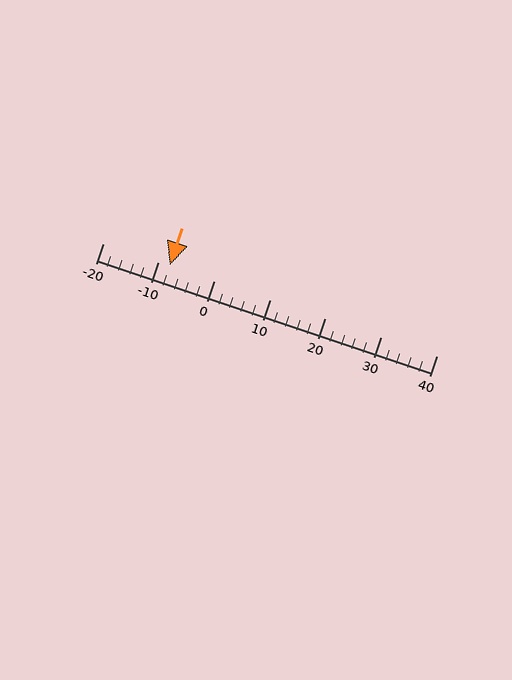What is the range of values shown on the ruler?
The ruler shows values from -20 to 40.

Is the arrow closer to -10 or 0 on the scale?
The arrow is closer to -10.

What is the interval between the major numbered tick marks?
The major tick marks are spaced 10 units apart.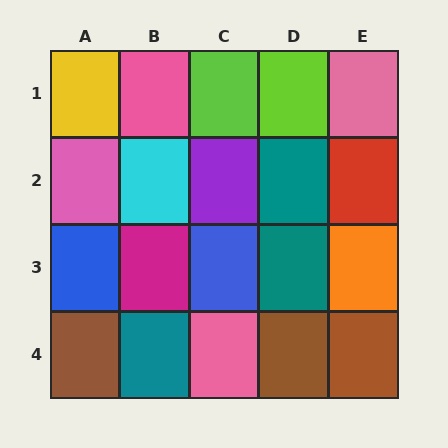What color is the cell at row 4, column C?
Pink.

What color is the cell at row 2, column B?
Cyan.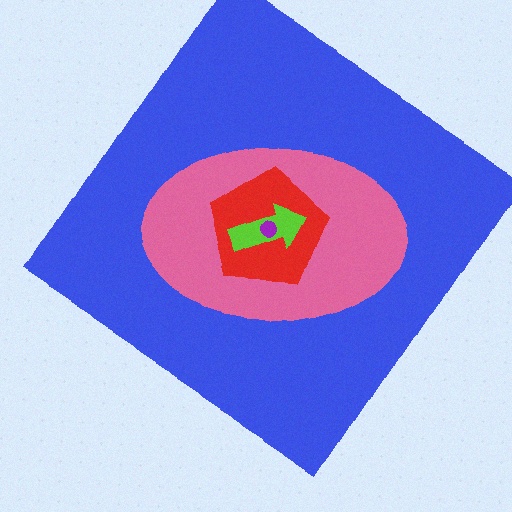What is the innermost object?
The purple circle.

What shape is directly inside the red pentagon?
The lime arrow.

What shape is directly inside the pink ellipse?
The red pentagon.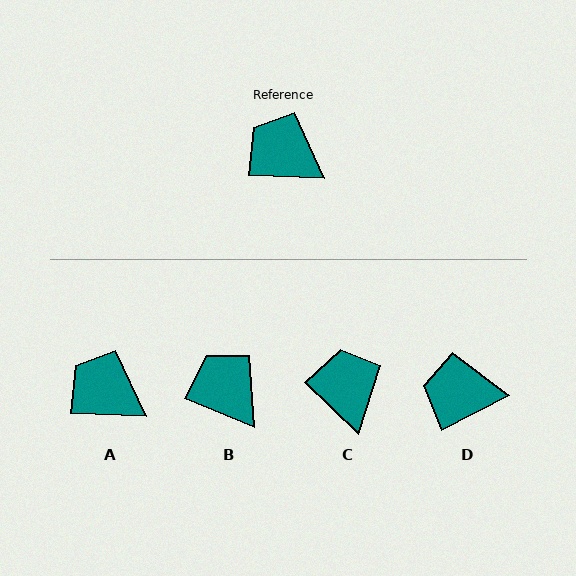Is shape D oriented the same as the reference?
No, it is off by about 28 degrees.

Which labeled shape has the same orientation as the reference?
A.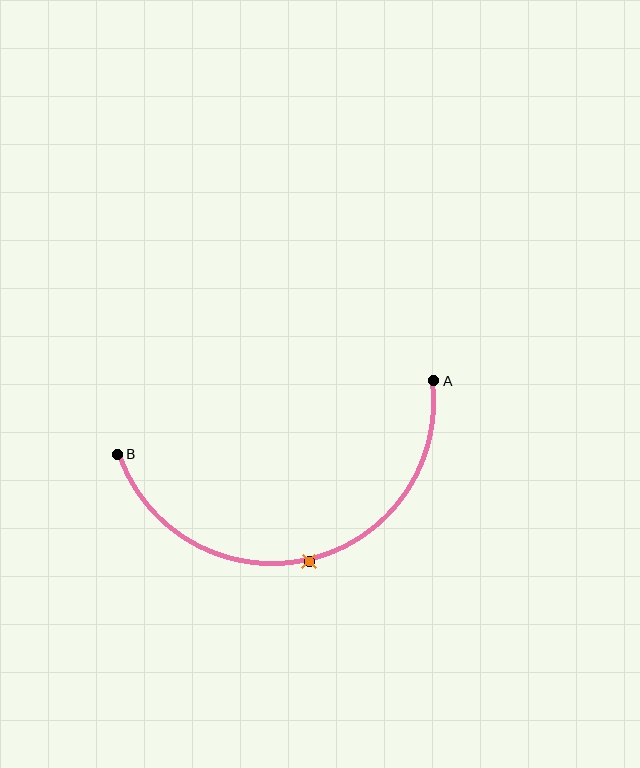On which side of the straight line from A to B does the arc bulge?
The arc bulges below the straight line connecting A and B.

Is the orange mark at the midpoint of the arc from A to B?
Yes. The orange mark lies on the arc at equal arc-length from both A and B — it is the arc midpoint.